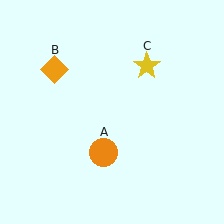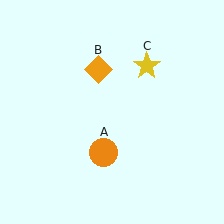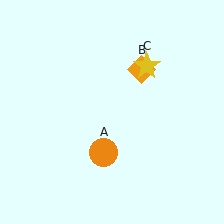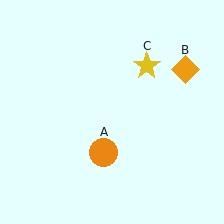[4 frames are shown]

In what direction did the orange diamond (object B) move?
The orange diamond (object B) moved right.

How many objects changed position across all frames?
1 object changed position: orange diamond (object B).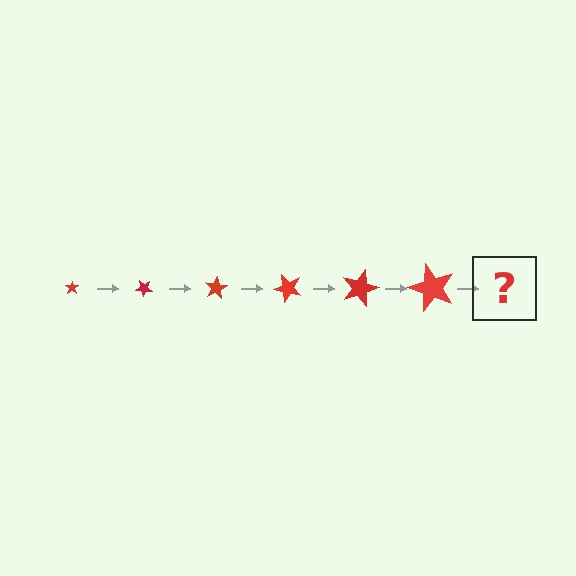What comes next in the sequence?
The next element should be a star, larger than the previous one and rotated 240 degrees from the start.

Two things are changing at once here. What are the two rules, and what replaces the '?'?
The two rules are that the star grows larger each step and it rotates 40 degrees each step. The '?' should be a star, larger than the previous one and rotated 240 degrees from the start.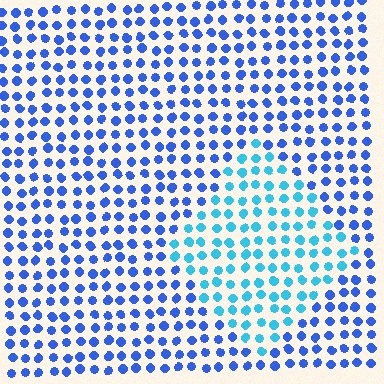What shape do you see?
I see a diamond.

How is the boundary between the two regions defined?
The boundary is defined purely by a slight shift in hue (about 34 degrees). Spacing, size, and orientation are identical on both sides.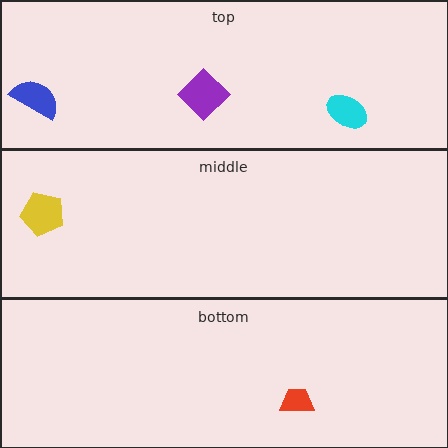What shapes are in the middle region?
The yellow pentagon.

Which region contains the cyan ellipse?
The top region.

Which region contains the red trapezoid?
The bottom region.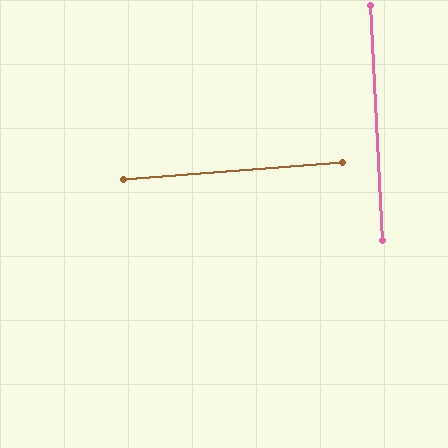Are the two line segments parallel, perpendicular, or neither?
Perpendicular — they meet at approximately 89°.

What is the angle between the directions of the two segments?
Approximately 89 degrees.